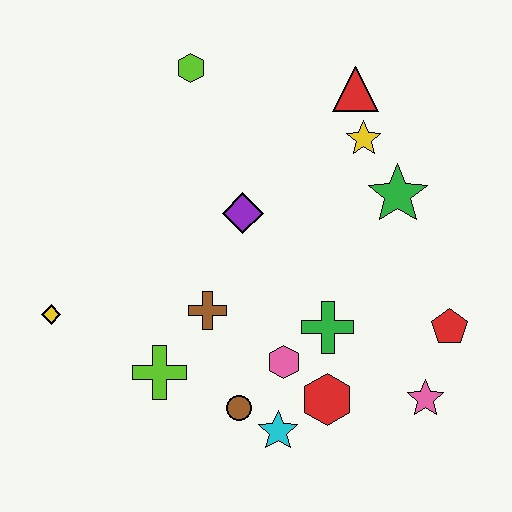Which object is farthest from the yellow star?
The yellow diamond is farthest from the yellow star.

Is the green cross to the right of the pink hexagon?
Yes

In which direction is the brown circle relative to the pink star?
The brown circle is to the left of the pink star.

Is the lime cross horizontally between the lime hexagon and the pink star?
No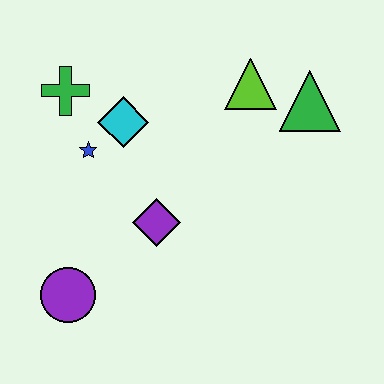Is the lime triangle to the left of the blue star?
No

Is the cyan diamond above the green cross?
No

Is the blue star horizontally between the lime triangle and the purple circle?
Yes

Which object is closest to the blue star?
The cyan diamond is closest to the blue star.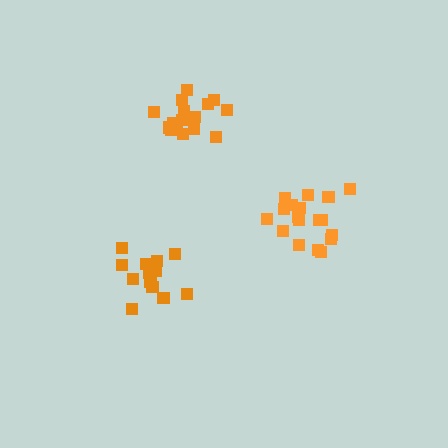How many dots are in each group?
Group 1: 18 dots, Group 2: 17 dots, Group 3: 13 dots (48 total).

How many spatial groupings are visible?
There are 3 spatial groupings.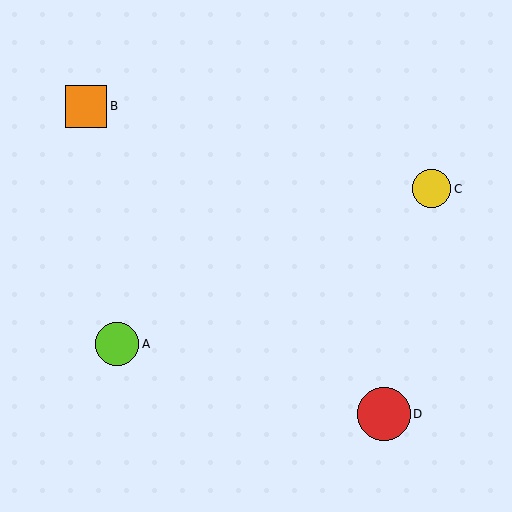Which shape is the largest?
The red circle (labeled D) is the largest.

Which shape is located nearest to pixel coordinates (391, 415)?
The red circle (labeled D) at (384, 414) is nearest to that location.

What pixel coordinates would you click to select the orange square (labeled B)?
Click at (86, 106) to select the orange square B.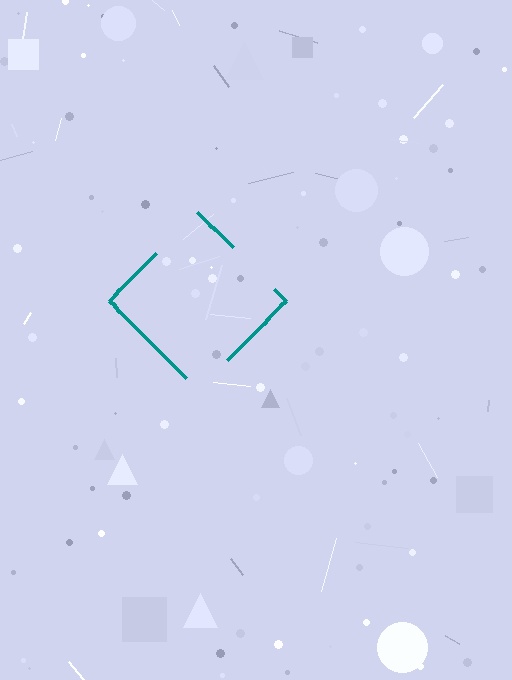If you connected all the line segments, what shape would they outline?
They would outline a diamond.